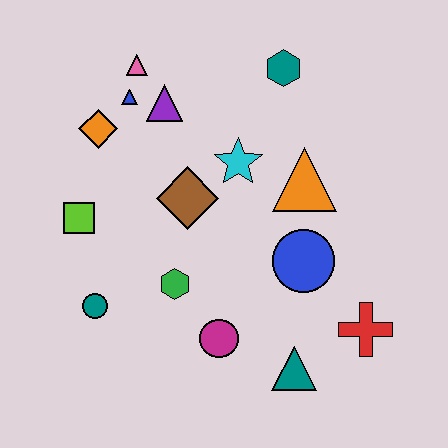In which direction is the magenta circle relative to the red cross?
The magenta circle is to the left of the red cross.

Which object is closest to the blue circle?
The orange triangle is closest to the blue circle.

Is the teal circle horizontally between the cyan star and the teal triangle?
No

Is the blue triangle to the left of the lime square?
No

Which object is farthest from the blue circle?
The pink triangle is farthest from the blue circle.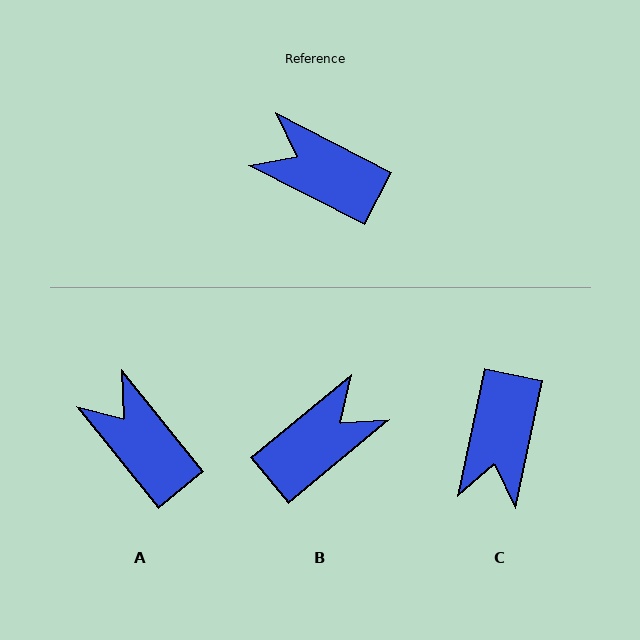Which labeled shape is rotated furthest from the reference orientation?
B, about 113 degrees away.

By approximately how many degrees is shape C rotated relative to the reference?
Approximately 105 degrees counter-clockwise.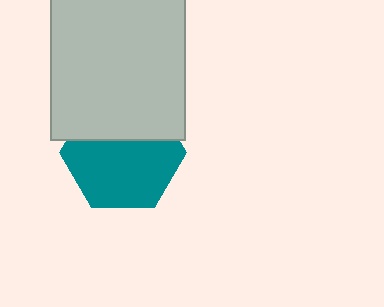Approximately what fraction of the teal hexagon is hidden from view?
Roughly 37% of the teal hexagon is hidden behind the light gray rectangle.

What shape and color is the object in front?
The object in front is a light gray rectangle.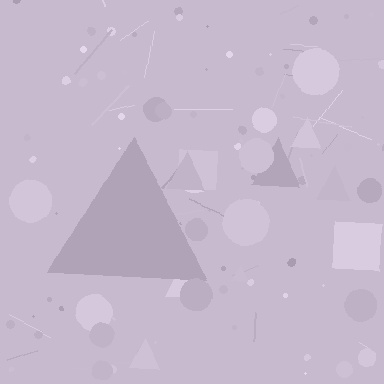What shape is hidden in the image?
A triangle is hidden in the image.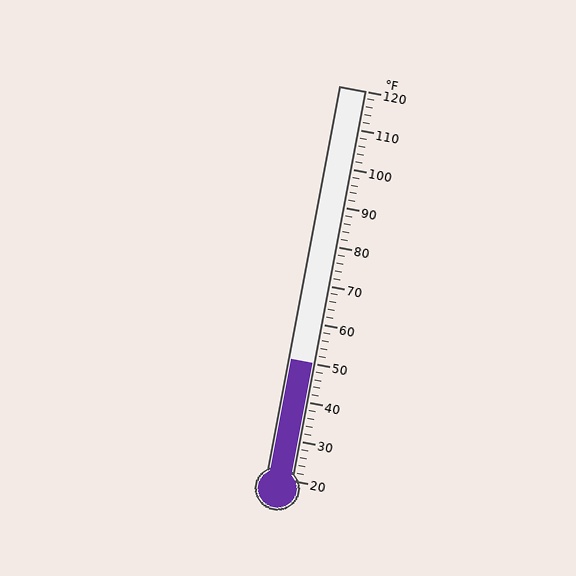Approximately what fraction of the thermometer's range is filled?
The thermometer is filled to approximately 30% of its range.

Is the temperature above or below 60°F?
The temperature is below 60°F.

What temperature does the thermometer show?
The thermometer shows approximately 50°F.